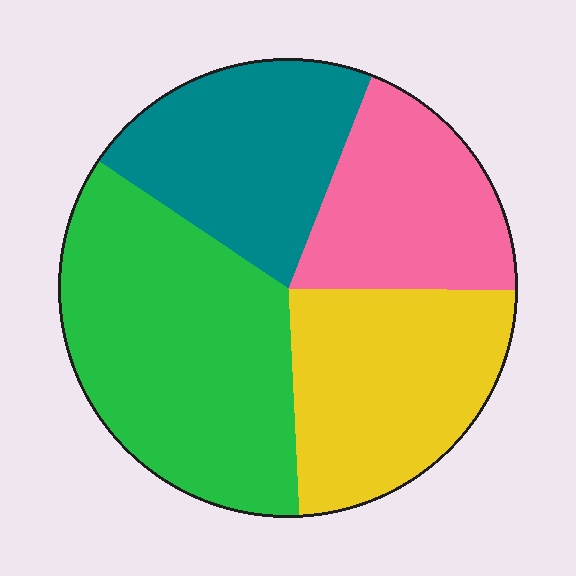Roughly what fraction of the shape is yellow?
Yellow takes up about one quarter (1/4) of the shape.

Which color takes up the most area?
Green, at roughly 35%.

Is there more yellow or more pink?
Yellow.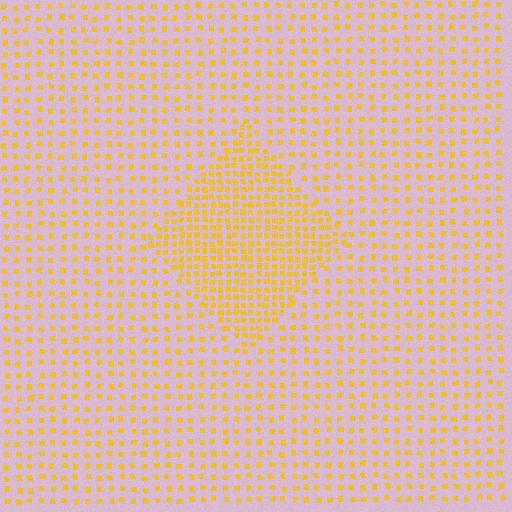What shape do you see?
I see a diamond.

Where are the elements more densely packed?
The elements are more densely packed inside the diamond boundary.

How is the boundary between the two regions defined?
The boundary is defined by a change in element density (approximately 2.2x ratio). All elements are the same color, size, and shape.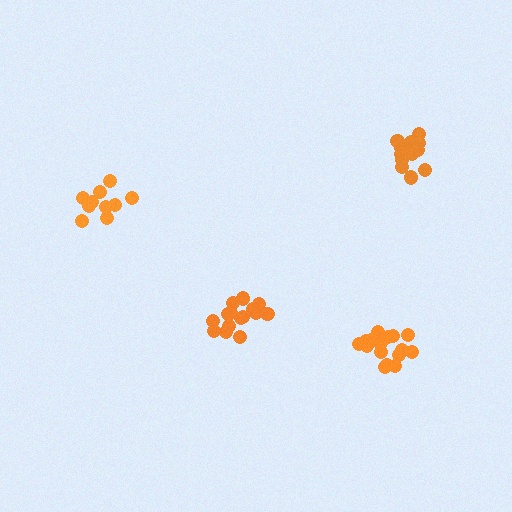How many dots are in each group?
Group 1: 15 dots, Group 2: 16 dots, Group 3: 10 dots, Group 4: 16 dots (57 total).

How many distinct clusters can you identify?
There are 4 distinct clusters.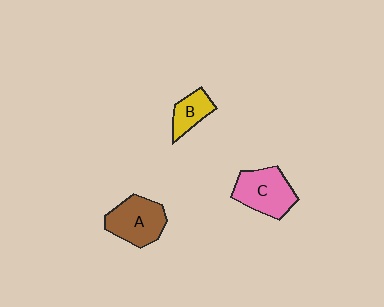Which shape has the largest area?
Shape C (pink).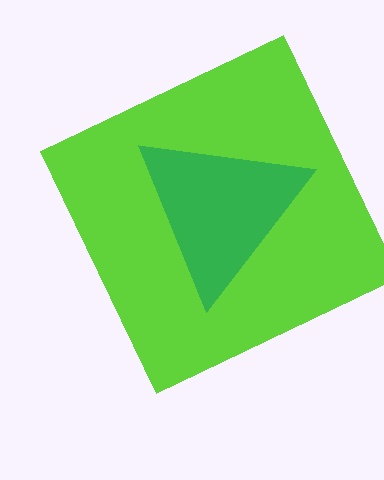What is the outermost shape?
The lime square.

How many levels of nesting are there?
2.